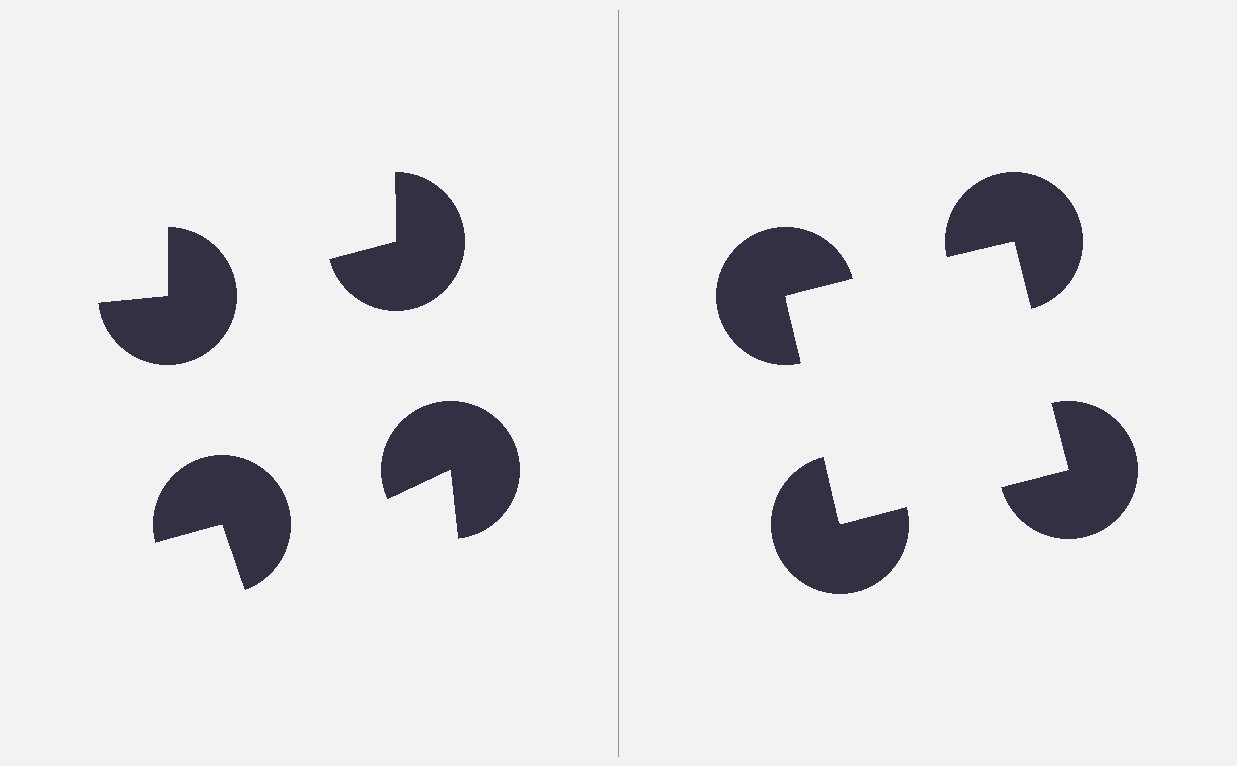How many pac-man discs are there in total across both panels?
8 — 4 on each side.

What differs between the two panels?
The pac-man discs are positioned identically on both sides; only the wedge orientations differ. On the right they align to a square; on the left they are misaligned.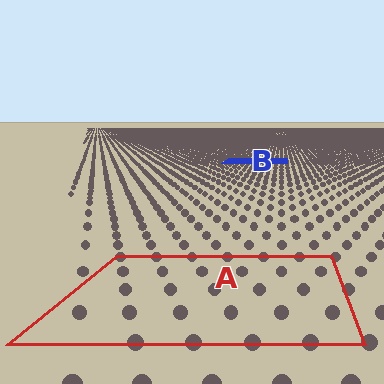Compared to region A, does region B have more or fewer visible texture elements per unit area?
Region B has more texture elements per unit area — they are packed more densely because it is farther away.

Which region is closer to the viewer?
Region A is closer. The texture elements there are larger and more spread out.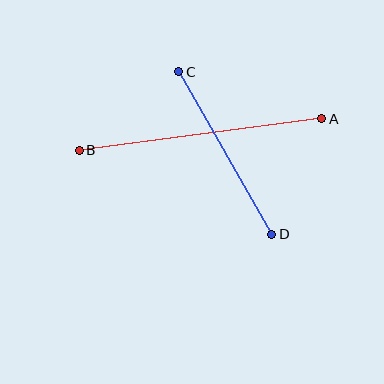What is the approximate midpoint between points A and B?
The midpoint is at approximately (200, 134) pixels.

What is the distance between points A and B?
The distance is approximately 245 pixels.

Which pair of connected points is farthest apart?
Points A and B are farthest apart.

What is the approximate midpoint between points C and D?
The midpoint is at approximately (225, 153) pixels.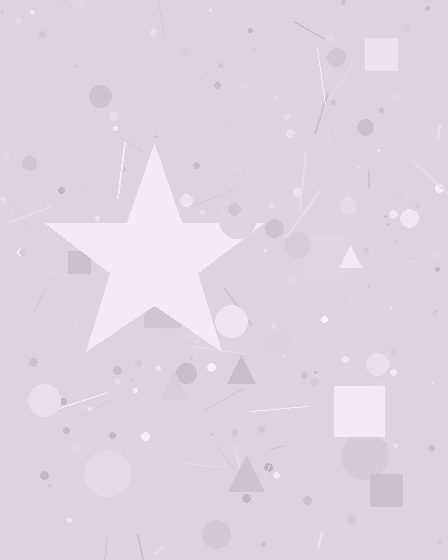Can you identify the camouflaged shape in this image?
The camouflaged shape is a star.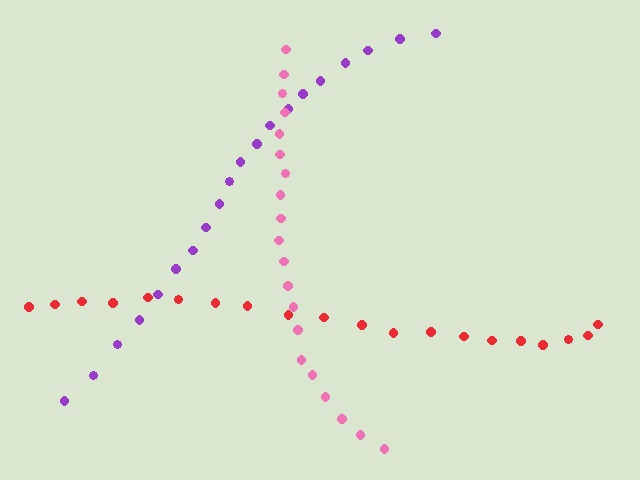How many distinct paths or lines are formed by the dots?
There are 3 distinct paths.